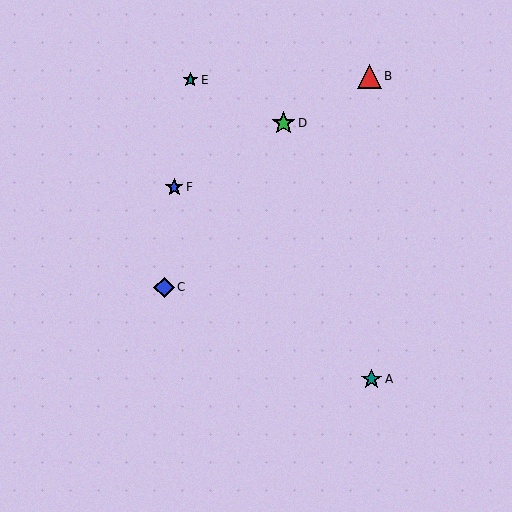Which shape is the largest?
The red triangle (labeled B) is the largest.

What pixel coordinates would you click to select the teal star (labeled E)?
Click at (190, 80) to select the teal star E.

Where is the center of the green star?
The center of the green star is at (284, 123).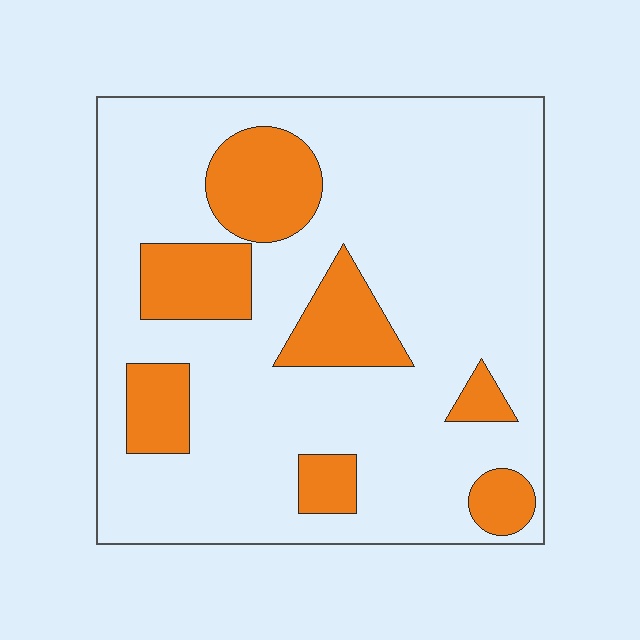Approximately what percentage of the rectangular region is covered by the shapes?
Approximately 20%.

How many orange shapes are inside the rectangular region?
7.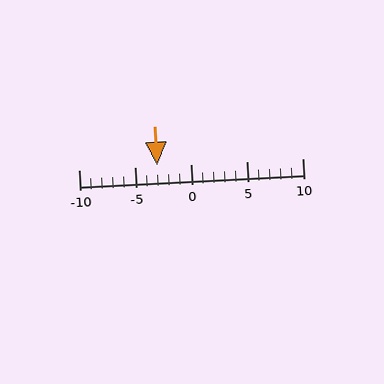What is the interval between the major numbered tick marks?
The major tick marks are spaced 5 units apart.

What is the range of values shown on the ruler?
The ruler shows values from -10 to 10.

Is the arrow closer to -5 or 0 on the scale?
The arrow is closer to -5.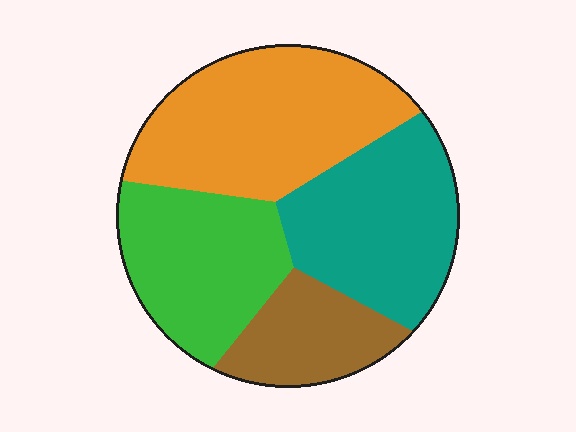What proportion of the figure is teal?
Teal takes up about one quarter (1/4) of the figure.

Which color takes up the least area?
Brown, at roughly 15%.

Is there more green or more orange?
Orange.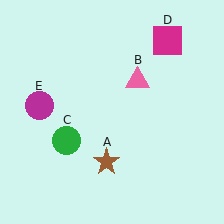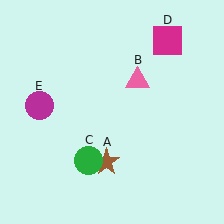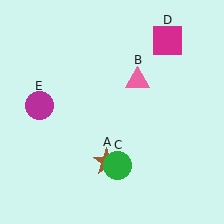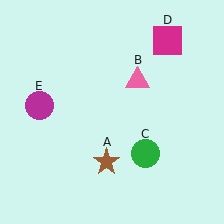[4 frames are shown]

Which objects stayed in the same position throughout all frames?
Brown star (object A) and pink triangle (object B) and magenta square (object D) and magenta circle (object E) remained stationary.